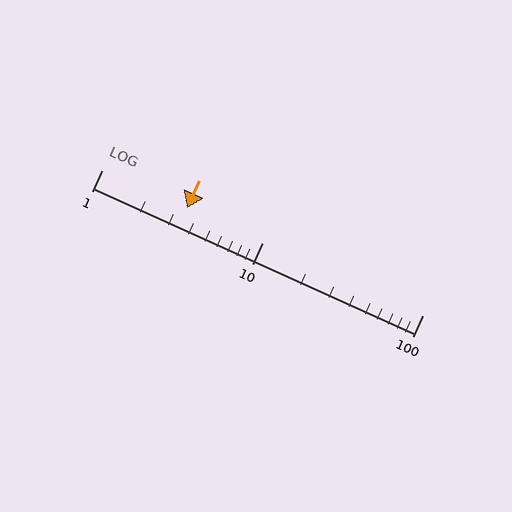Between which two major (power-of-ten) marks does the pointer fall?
The pointer is between 1 and 10.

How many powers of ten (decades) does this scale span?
The scale spans 2 decades, from 1 to 100.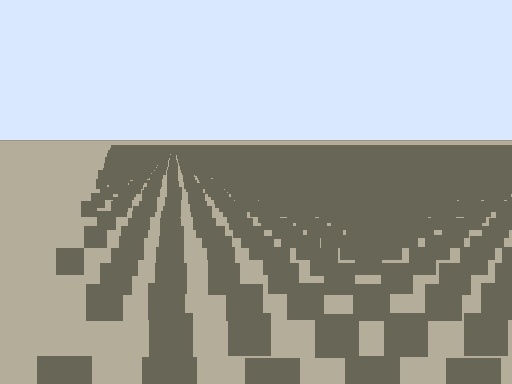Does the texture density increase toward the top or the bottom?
Density increases toward the top.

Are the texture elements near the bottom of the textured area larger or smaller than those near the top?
Larger. Near the bottom, elements are closer to the viewer and appear at a bigger on-screen size.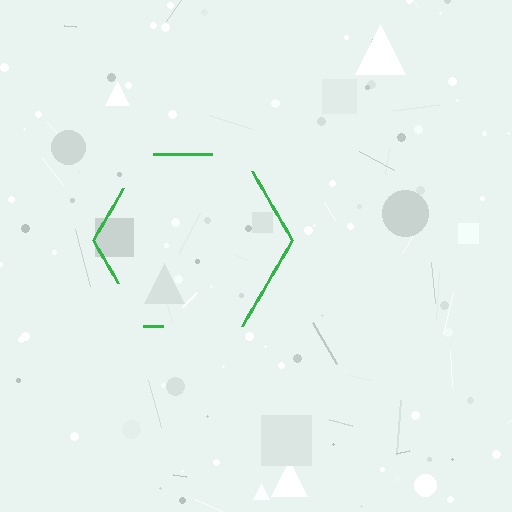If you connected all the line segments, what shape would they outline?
They would outline a hexagon.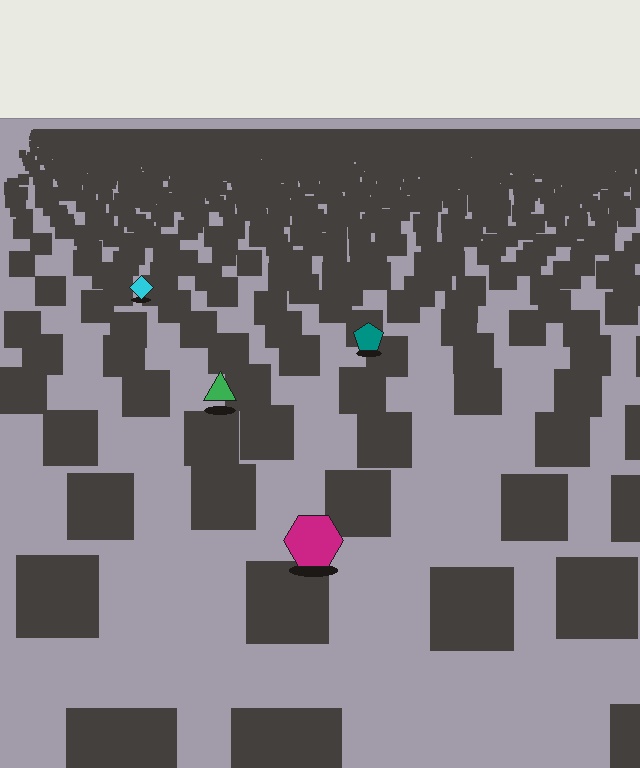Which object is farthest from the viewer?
The cyan diamond is farthest from the viewer. It appears smaller and the ground texture around it is denser.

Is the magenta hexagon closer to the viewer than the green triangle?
Yes. The magenta hexagon is closer — you can tell from the texture gradient: the ground texture is coarser near it.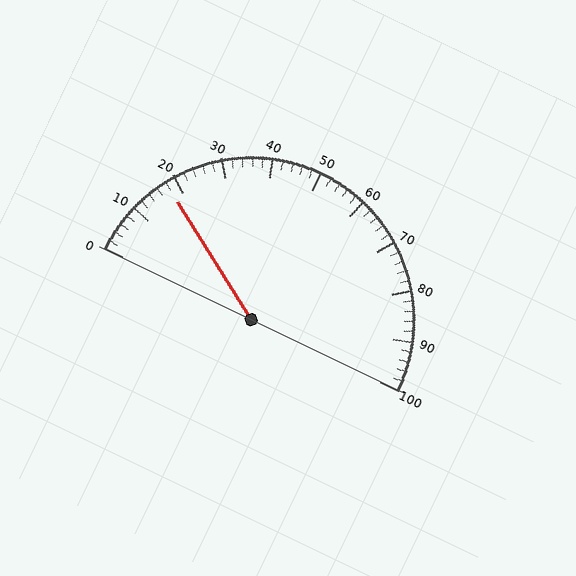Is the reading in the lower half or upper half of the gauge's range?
The reading is in the lower half of the range (0 to 100).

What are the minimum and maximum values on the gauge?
The gauge ranges from 0 to 100.